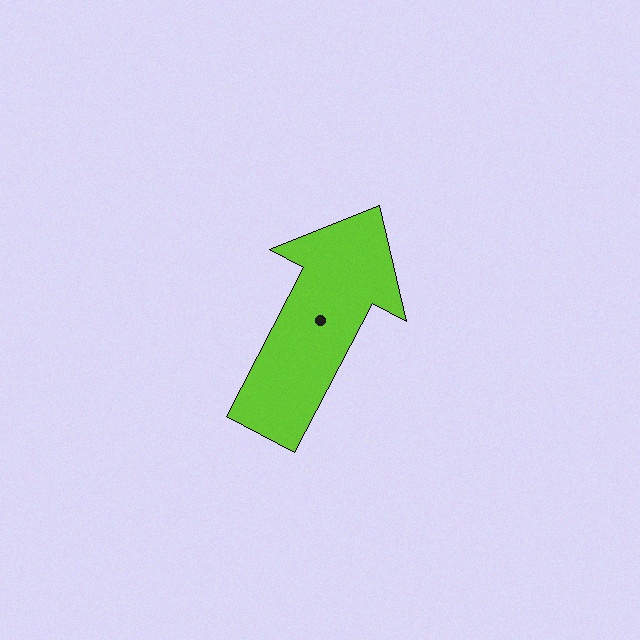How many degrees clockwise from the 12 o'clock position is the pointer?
Approximately 28 degrees.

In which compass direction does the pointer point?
Northeast.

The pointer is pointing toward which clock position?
Roughly 1 o'clock.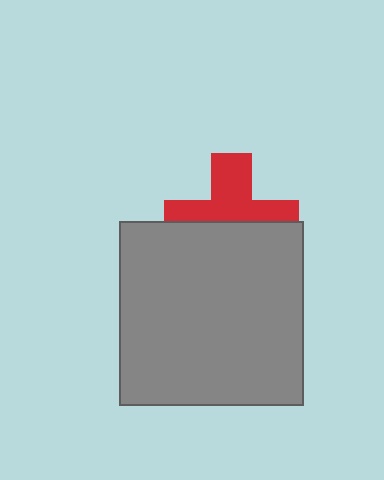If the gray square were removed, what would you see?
You would see the complete red cross.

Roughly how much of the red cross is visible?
About half of it is visible (roughly 51%).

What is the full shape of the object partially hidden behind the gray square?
The partially hidden object is a red cross.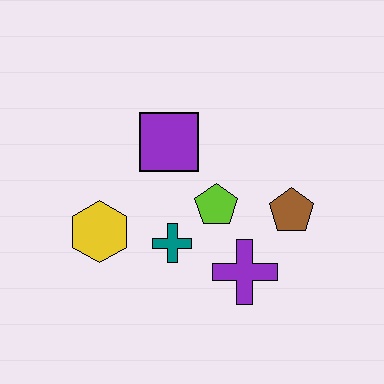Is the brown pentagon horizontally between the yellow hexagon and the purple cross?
No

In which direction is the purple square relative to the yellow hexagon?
The purple square is above the yellow hexagon.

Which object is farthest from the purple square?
The purple cross is farthest from the purple square.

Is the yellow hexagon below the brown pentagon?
Yes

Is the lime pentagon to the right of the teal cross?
Yes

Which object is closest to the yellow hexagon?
The teal cross is closest to the yellow hexagon.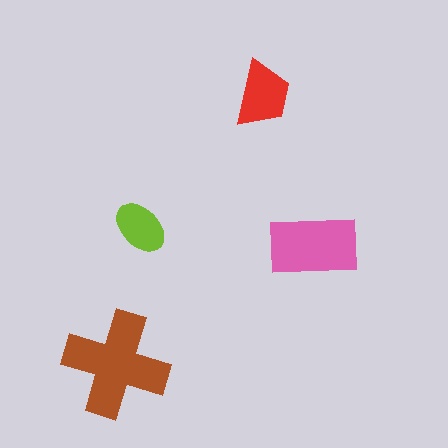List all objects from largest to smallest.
The brown cross, the pink rectangle, the red trapezoid, the lime ellipse.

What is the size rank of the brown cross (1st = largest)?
1st.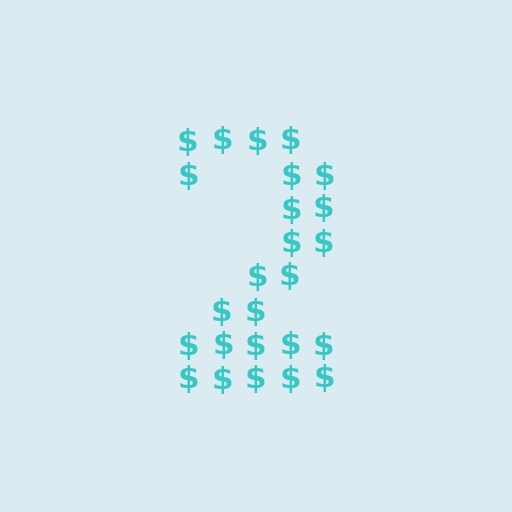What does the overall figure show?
The overall figure shows the digit 2.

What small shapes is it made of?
It is made of small dollar signs.